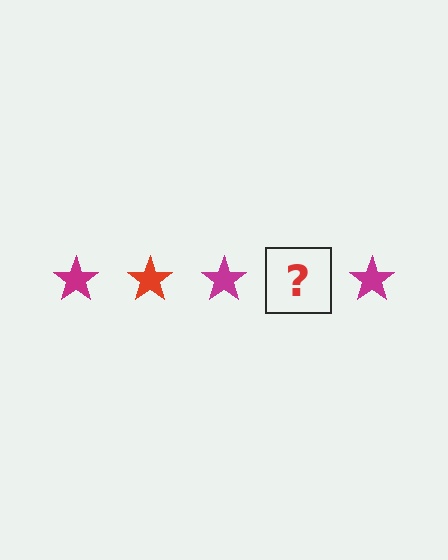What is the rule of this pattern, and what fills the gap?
The rule is that the pattern cycles through magenta, red stars. The gap should be filled with a red star.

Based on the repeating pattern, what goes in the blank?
The blank should be a red star.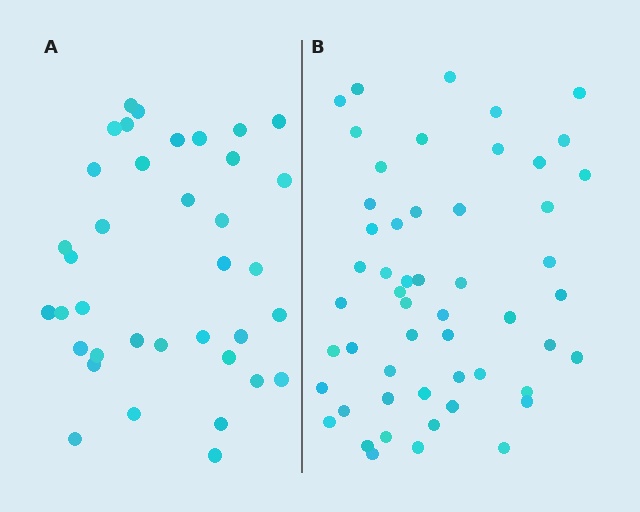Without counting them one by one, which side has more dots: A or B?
Region B (the right region) has more dots.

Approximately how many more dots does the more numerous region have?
Region B has approximately 15 more dots than region A.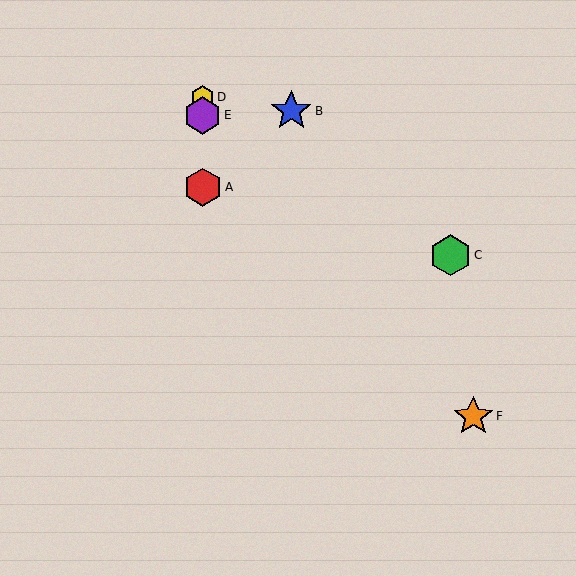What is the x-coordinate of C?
Object C is at x≈450.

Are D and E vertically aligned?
Yes, both are at x≈203.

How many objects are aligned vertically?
3 objects (A, D, E) are aligned vertically.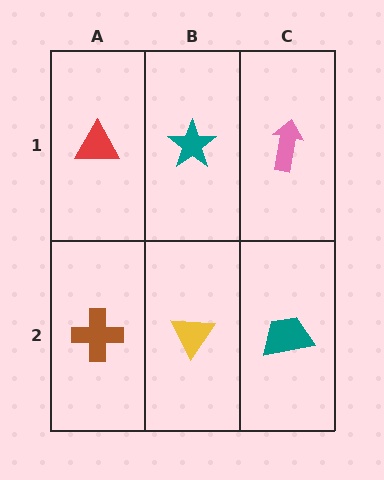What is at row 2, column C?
A teal trapezoid.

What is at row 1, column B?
A teal star.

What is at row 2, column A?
A brown cross.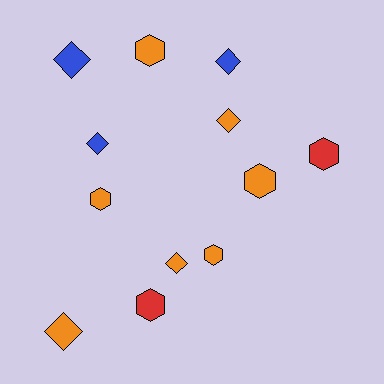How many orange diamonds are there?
There are 3 orange diamonds.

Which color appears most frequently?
Orange, with 7 objects.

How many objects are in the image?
There are 12 objects.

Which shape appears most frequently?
Diamond, with 6 objects.